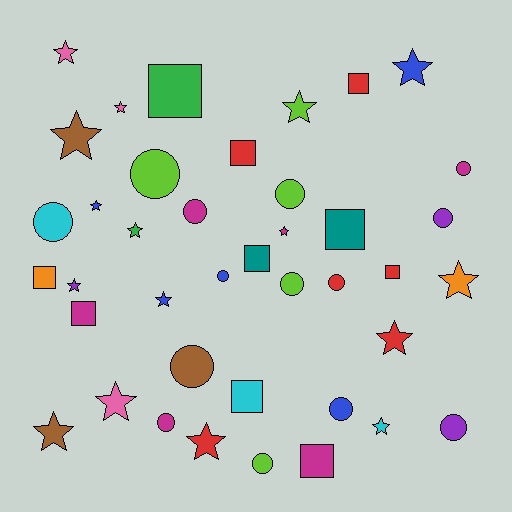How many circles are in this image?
There are 14 circles.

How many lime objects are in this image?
There are 5 lime objects.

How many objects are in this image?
There are 40 objects.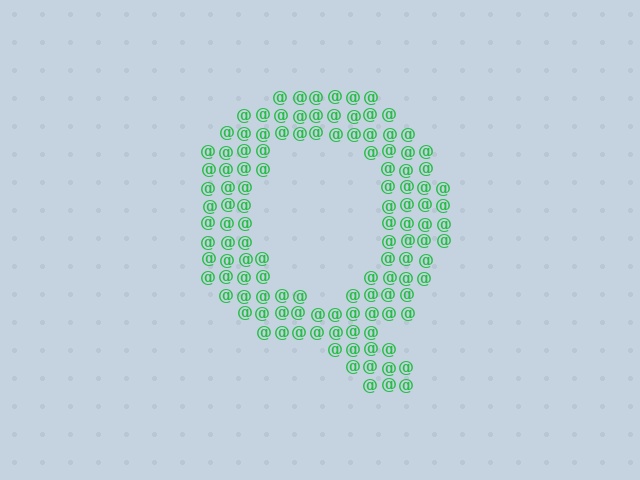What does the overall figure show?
The overall figure shows the letter Q.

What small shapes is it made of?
It is made of small at signs.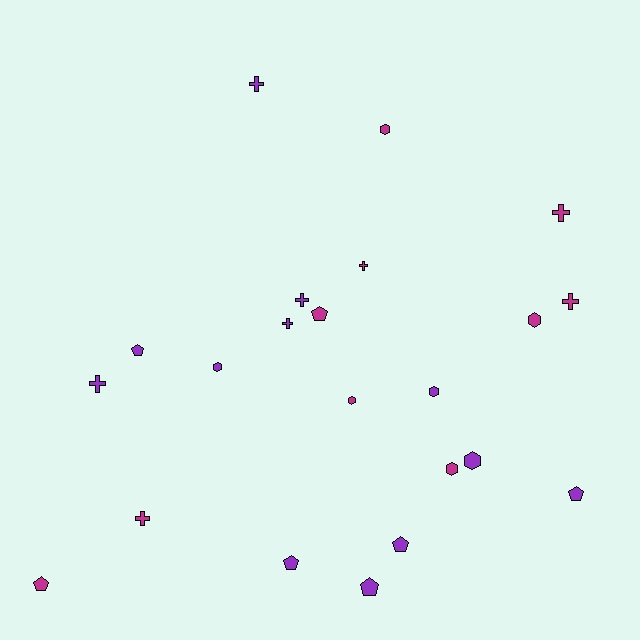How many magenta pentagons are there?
There are 2 magenta pentagons.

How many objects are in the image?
There are 22 objects.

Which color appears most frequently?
Purple, with 12 objects.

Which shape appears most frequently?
Cross, with 8 objects.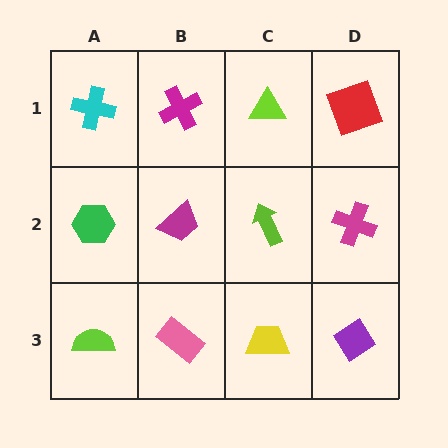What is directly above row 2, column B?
A magenta cross.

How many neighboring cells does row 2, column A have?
3.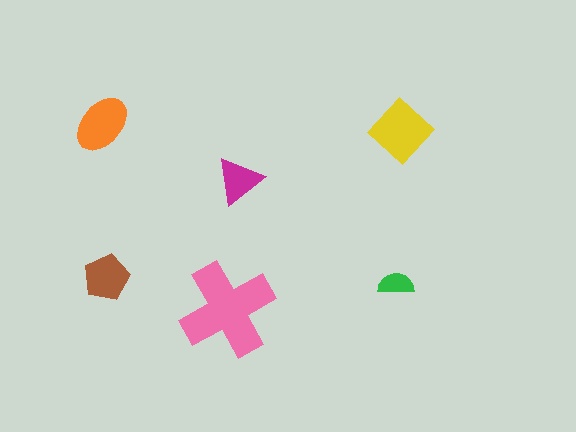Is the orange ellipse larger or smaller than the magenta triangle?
Larger.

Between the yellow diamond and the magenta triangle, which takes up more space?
The yellow diamond.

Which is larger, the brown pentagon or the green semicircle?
The brown pentagon.